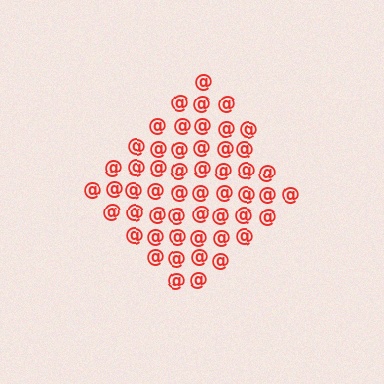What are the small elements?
The small elements are at signs.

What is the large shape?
The large shape is a diamond.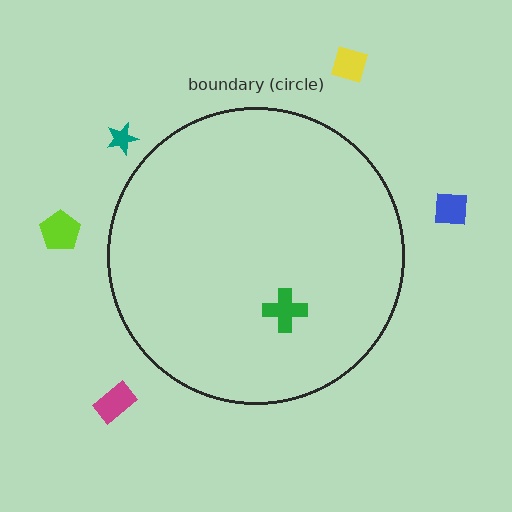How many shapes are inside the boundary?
1 inside, 5 outside.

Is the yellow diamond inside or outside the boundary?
Outside.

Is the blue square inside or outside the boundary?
Outside.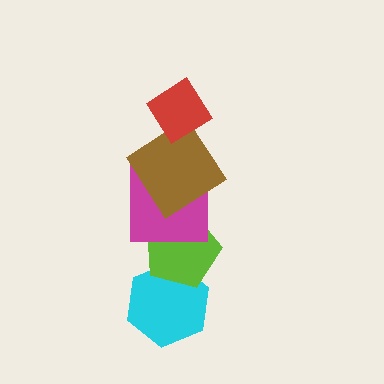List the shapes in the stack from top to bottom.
From top to bottom: the red diamond, the brown diamond, the magenta square, the lime pentagon, the cyan hexagon.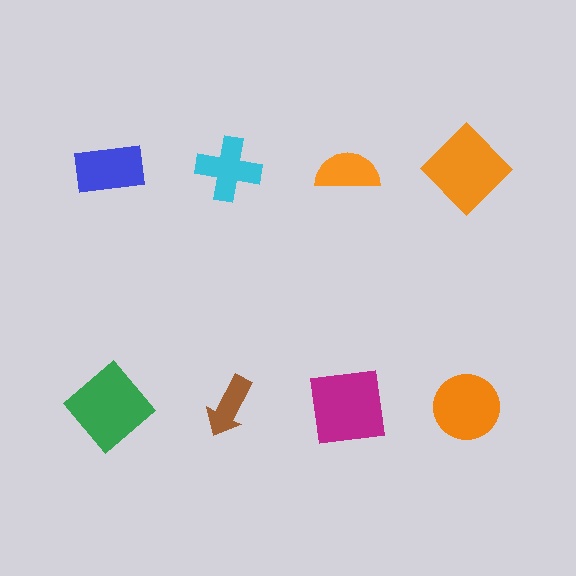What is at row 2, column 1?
A green diamond.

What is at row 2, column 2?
A brown arrow.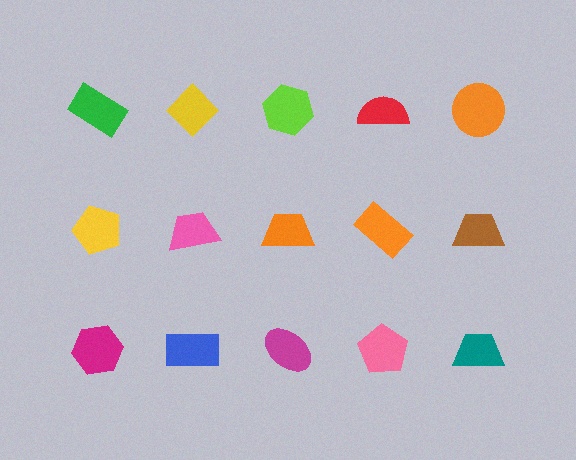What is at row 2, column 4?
An orange rectangle.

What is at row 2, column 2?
A pink trapezoid.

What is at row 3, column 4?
A pink pentagon.